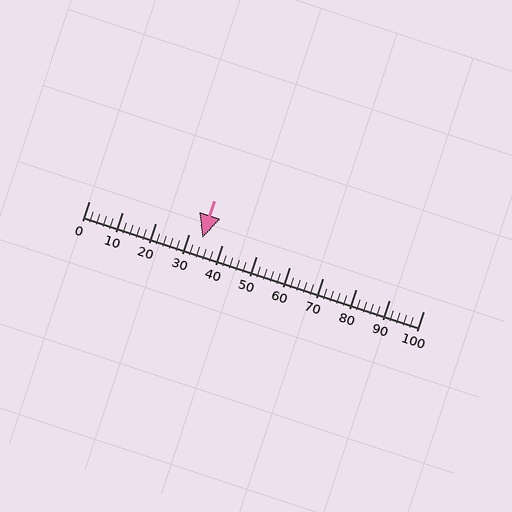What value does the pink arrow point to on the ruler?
The pink arrow points to approximately 34.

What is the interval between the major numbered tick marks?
The major tick marks are spaced 10 units apart.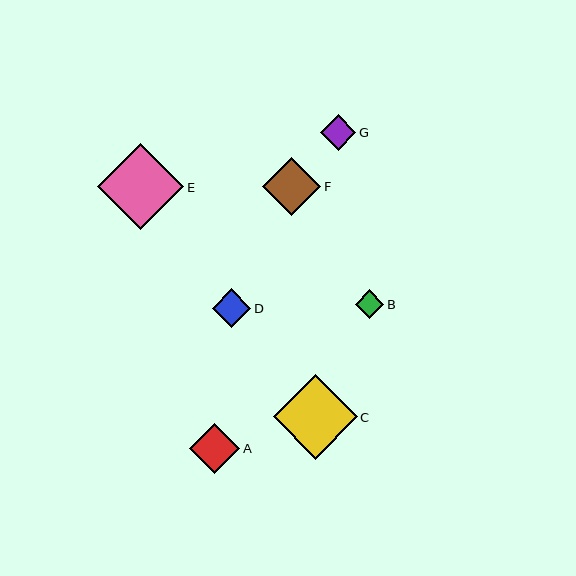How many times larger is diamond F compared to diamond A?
Diamond F is approximately 1.2 times the size of diamond A.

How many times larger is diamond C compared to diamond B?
Diamond C is approximately 3.0 times the size of diamond B.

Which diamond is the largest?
Diamond E is the largest with a size of approximately 86 pixels.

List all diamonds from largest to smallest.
From largest to smallest: E, C, F, A, D, G, B.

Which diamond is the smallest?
Diamond B is the smallest with a size of approximately 28 pixels.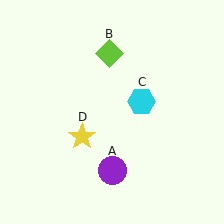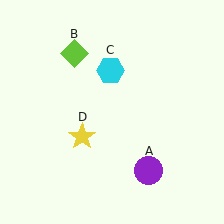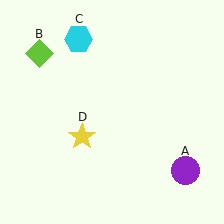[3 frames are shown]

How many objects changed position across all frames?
3 objects changed position: purple circle (object A), lime diamond (object B), cyan hexagon (object C).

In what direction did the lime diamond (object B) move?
The lime diamond (object B) moved left.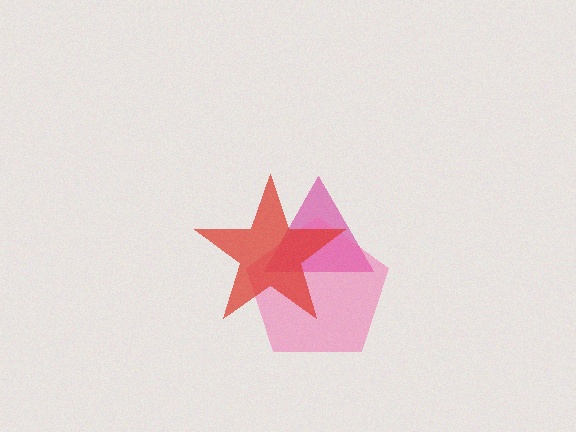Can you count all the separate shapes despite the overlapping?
Yes, there are 3 separate shapes.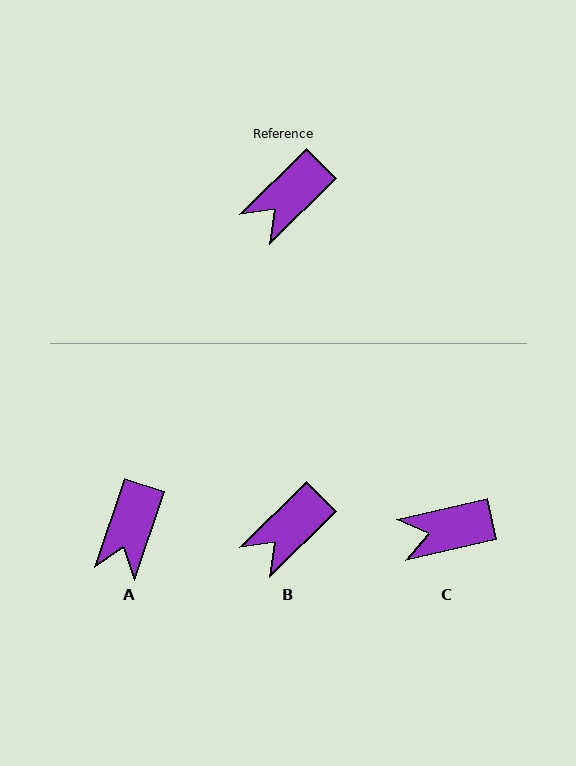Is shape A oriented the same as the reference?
No, it is off by about 27 degrees.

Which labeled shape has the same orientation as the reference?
B.